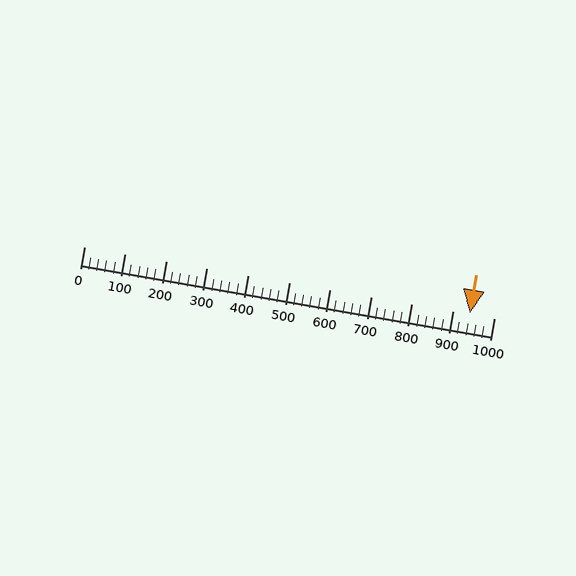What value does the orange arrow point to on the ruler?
The orange arrow points to approximately 940.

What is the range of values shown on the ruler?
The ruler shows values from 0 to 1000.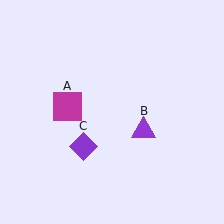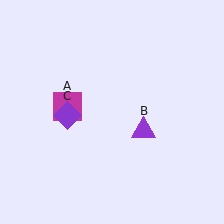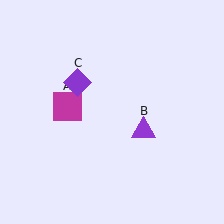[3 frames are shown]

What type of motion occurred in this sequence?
The purple diamond (object C) rotated clockwise around the center of the scene.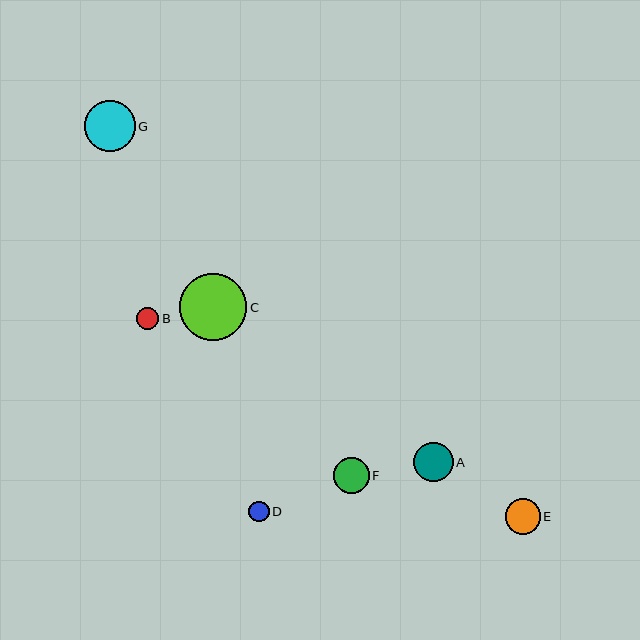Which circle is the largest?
Circle C is the largest with a size of approximately 67 pixels.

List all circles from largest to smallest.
From largest to smallest: C, G, A, F, E, B, D.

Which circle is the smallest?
Circle D is the smallest with a size of approximately 20 pixels.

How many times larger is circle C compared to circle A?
Circle C is approximately 1.7 times the size of circle A.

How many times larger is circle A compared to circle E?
Circle A is approximately 1.1 times the size of circle E.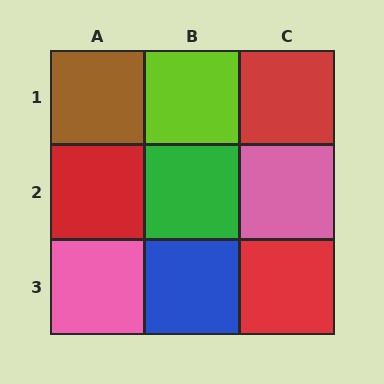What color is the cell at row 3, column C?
Red.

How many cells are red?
3 cells are red.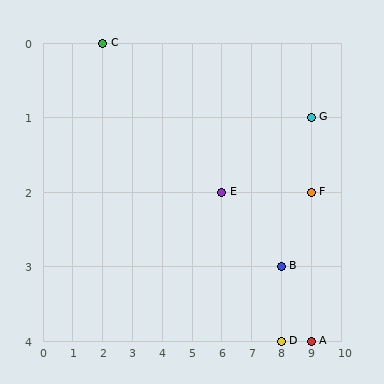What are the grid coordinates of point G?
Point G is at grid coordinates (9, 1).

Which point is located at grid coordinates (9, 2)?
Point F is at (9, 2).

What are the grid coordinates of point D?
Point D is at grid coordinates (8, 4).